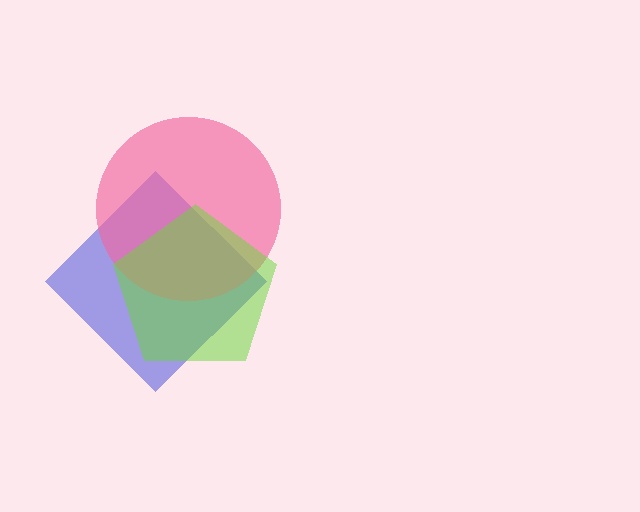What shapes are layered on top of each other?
The layered shapes are: a blue diamond, a pink circle, a lime pentagon.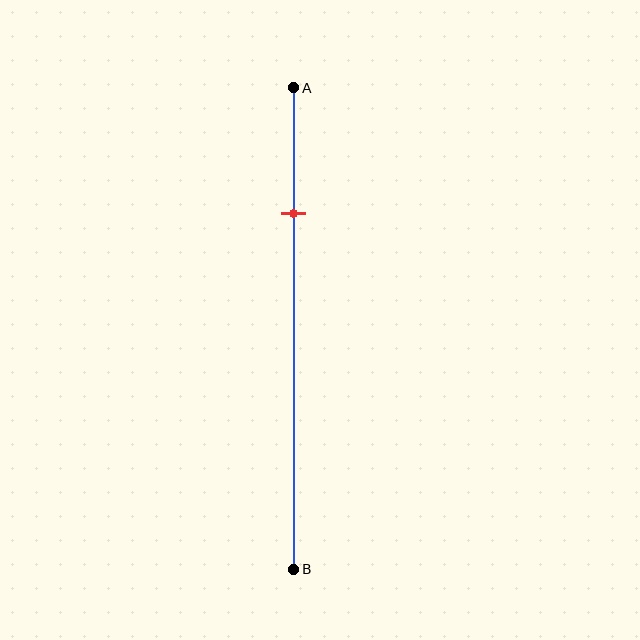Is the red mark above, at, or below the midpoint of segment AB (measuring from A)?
The red mark is above the midpoint of segment AB.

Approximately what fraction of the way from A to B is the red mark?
The red mark is approximately 25% of the way from A to B.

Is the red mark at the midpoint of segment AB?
No, the mark is at about 25% from A, not at the 50% midpoint.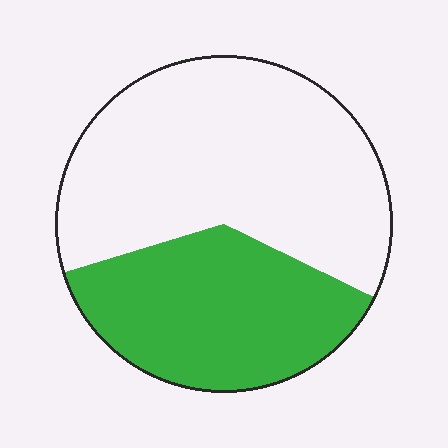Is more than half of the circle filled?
No.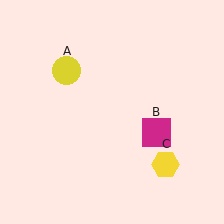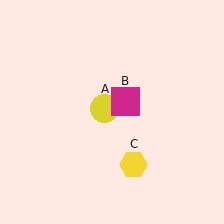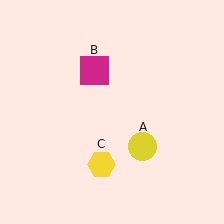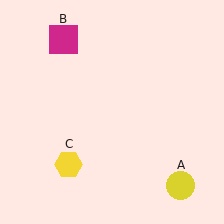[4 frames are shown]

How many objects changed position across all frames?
3 objects changed position: yellow circle (object A), magenta square (object B), yellow hexagon (object C).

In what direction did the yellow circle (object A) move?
The yellow circle (object A) moved down and to the right.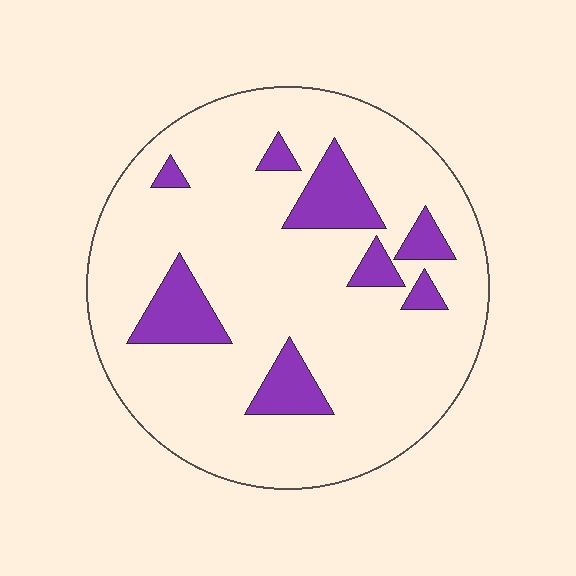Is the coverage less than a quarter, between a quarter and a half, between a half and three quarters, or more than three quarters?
Less than a quarter.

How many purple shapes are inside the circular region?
8.